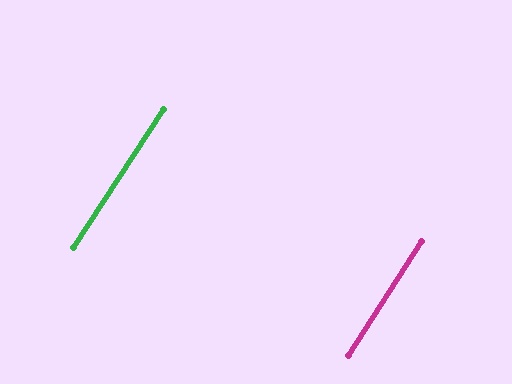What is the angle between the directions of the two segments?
Approximately 0 degrees.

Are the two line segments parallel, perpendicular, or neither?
Parallel — their directions differ by only 0.1°.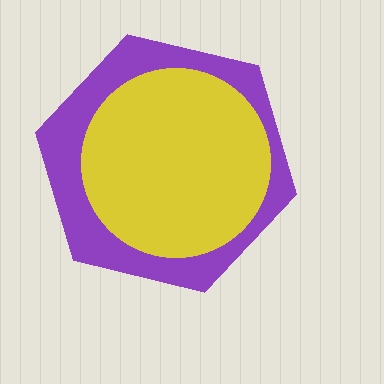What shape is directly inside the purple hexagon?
The yellow circle.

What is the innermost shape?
The yellow circle.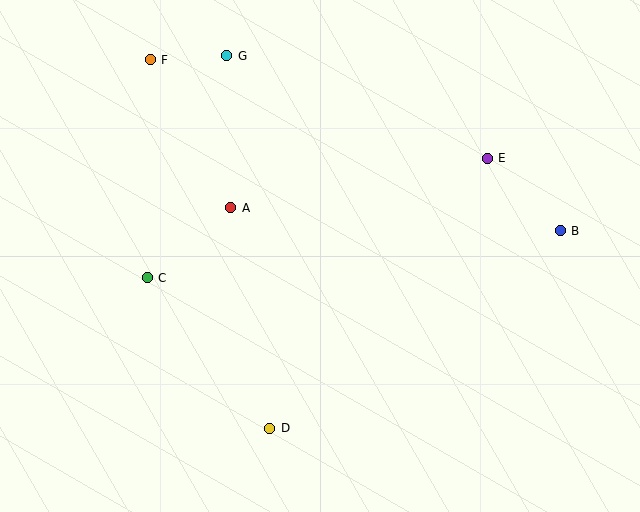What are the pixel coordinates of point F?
Point F is at (150, 60).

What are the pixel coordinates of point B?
Point B is at (560, 231).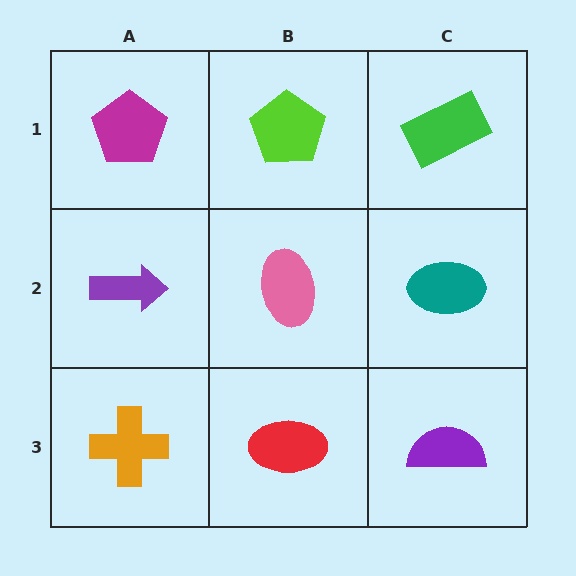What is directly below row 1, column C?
A teal ellipse.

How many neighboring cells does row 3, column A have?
2.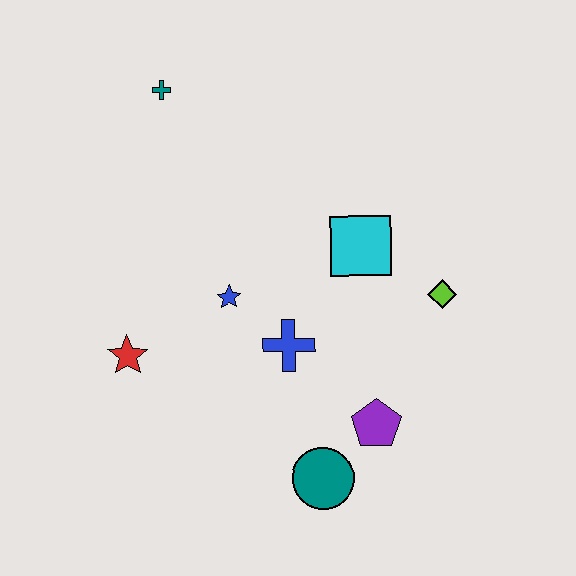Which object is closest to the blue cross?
The blue star is closest to the blue cross.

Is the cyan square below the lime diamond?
No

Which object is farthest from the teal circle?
The teal cross is farthest from the teal circle.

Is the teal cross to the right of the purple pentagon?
No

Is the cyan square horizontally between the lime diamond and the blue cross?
Yes